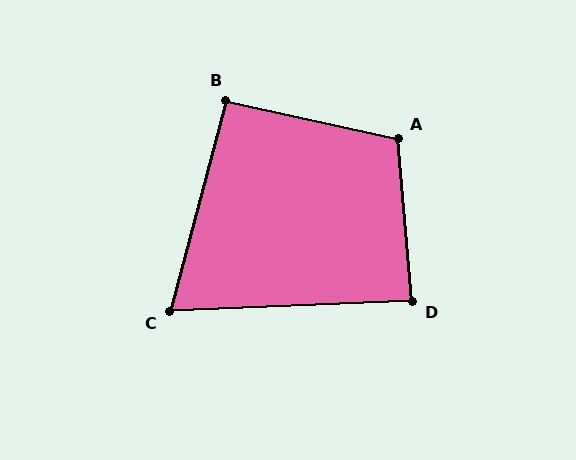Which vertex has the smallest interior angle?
C, at approximately 73 degrees.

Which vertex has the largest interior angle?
A, at approximately 107 degrees.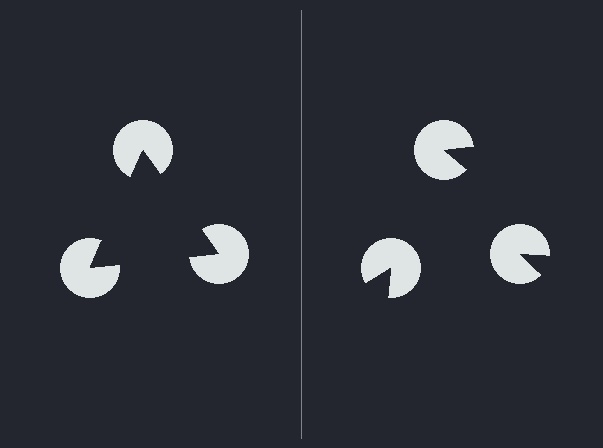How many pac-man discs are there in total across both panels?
6 — 3 on each side.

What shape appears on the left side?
An illusory triangle.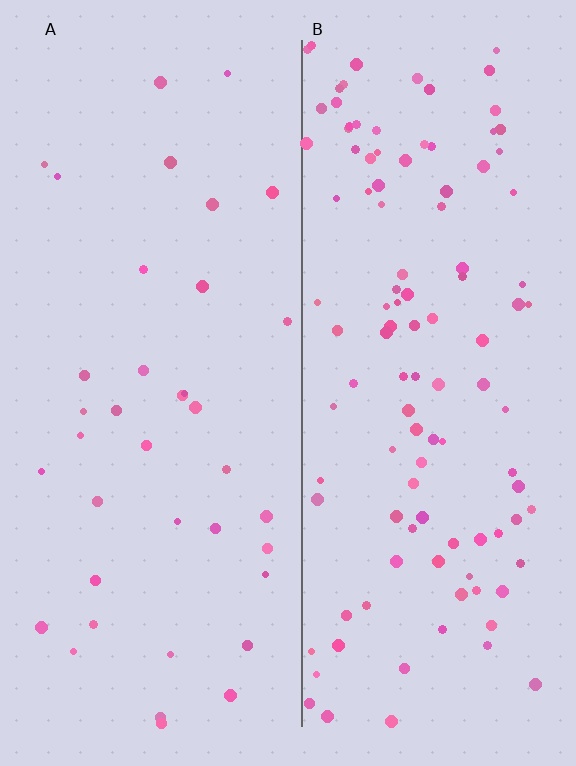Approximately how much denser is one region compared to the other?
Approximately 3.0× — region B over region A.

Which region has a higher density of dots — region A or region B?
B (the right).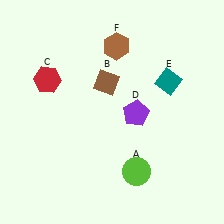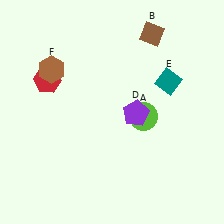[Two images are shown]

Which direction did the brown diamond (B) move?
The brown diamond (B) moved up.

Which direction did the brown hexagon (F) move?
The brown hexagon (F) moved left.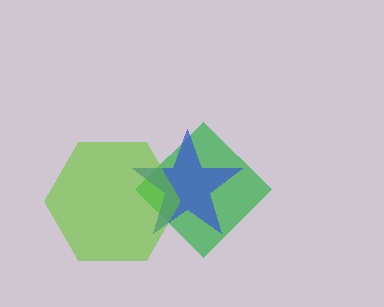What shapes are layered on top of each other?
The layered shapes are: a green diamond, a blue star, a lime hexagon.